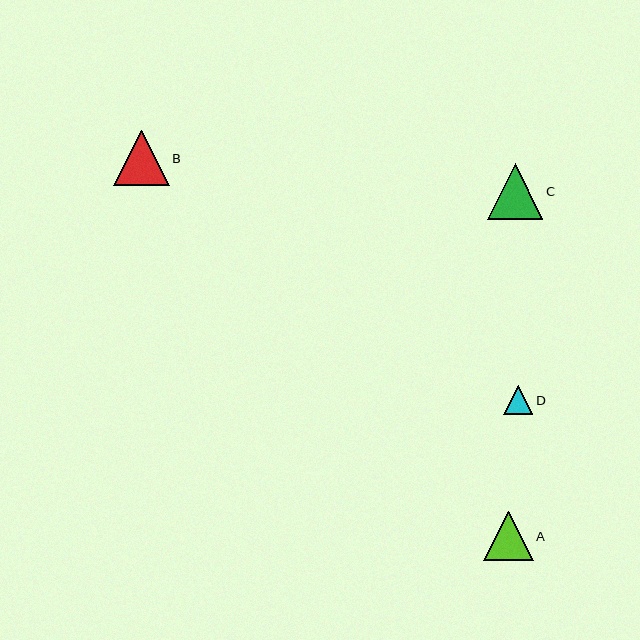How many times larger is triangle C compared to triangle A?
Triangle C is approximately 1.1 times the size of triangle A.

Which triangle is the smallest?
Triangle D is the smallest with a size of approximately 29 pixels.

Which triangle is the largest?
Triangle B is the largest with a size of approximately 56 pixels.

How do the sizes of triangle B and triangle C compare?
Triangle B and triangle C are approximately the same size.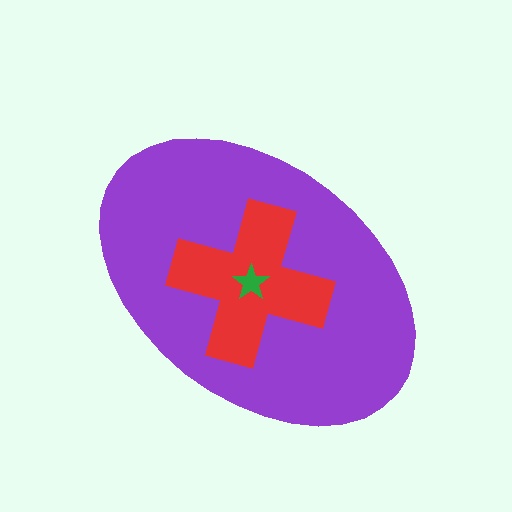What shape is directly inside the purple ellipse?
The red cross.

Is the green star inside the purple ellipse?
Yes.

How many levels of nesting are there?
3.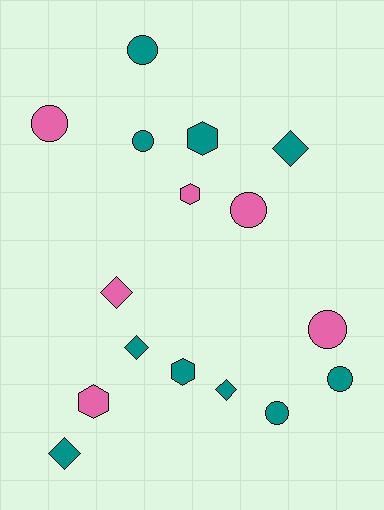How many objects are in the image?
There are 16 objects.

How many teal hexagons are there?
There are 2 teal hexagons.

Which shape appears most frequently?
Circle, with 7 objects.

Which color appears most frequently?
Teal, with 10 objects.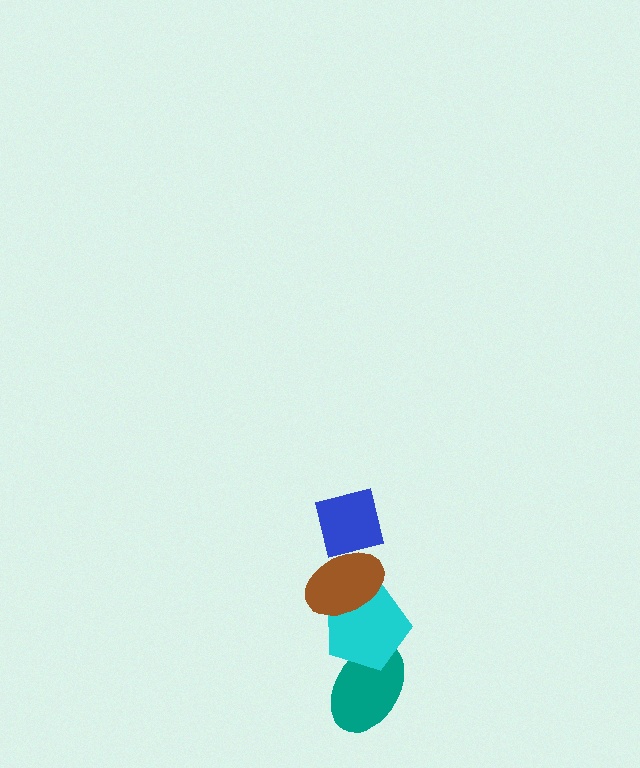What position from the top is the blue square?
The blue square is 1st from the top.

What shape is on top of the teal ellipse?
The cyan pentagon is on top of the teal ellipse.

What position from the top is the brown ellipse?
The brown ellipse is 2nd from the top.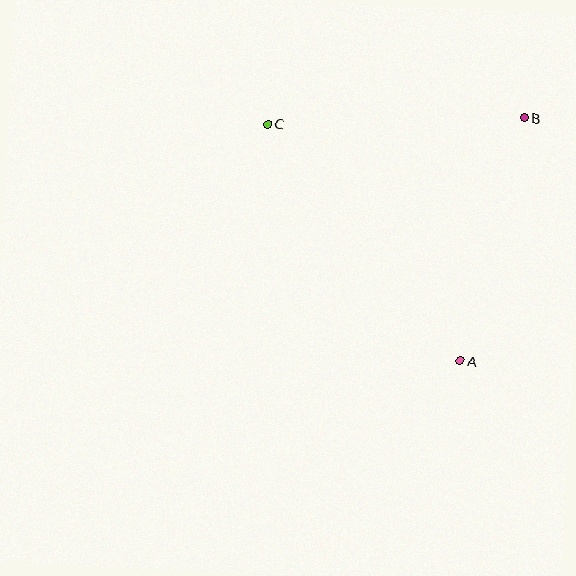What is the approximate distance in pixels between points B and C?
The distance between B and C is approximately 257 pixels.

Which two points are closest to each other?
Points A and B are closest to each other.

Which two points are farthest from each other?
Points A and C are farthest from each other.